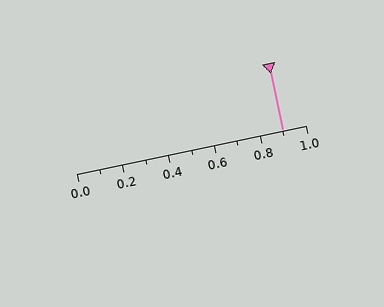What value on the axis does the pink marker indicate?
The marker indicates approximately 0.9.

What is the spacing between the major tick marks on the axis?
The major ticks are spaced 0.2 apart.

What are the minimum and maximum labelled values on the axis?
The axis runs from 0.0 to 1.0.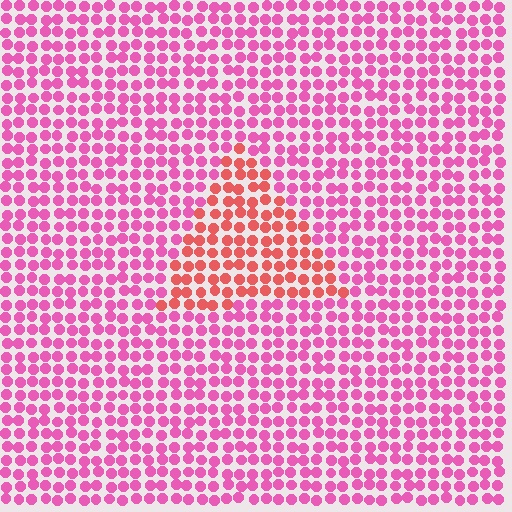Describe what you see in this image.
The image is filled with small pink elements in a uniform arrangement. A triangle-shaped region is visible where the elements are tinted to a slightly different hue, forming a subtle color boundary.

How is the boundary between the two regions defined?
The boundary is defined purely by a slight shift in hue (about 37 degrees). Spacing, size, and orientation are identical on both sides.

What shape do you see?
I see a triangle.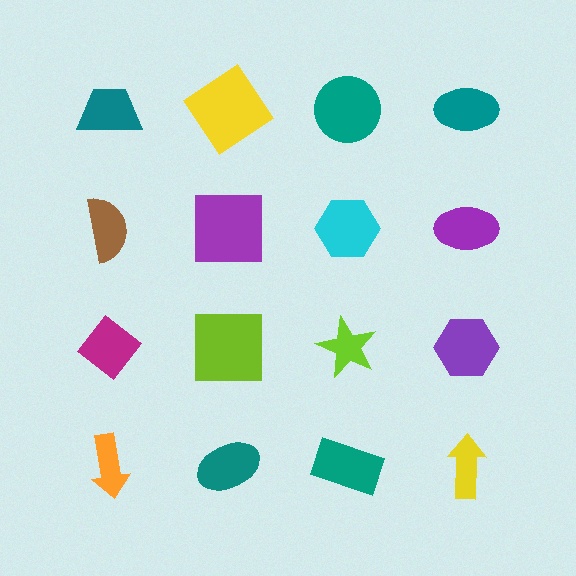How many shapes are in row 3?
4 shapes.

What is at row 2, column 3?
A cyan hexagon.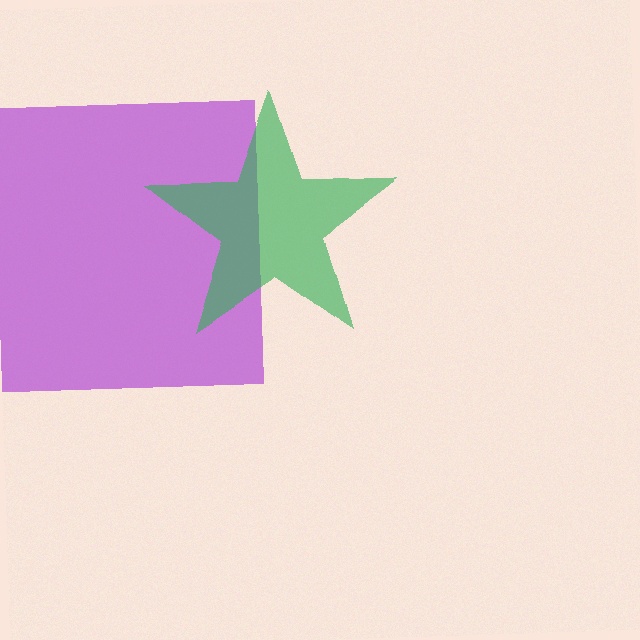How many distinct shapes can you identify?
There are 2 distinct shapes: a purple square, a green star.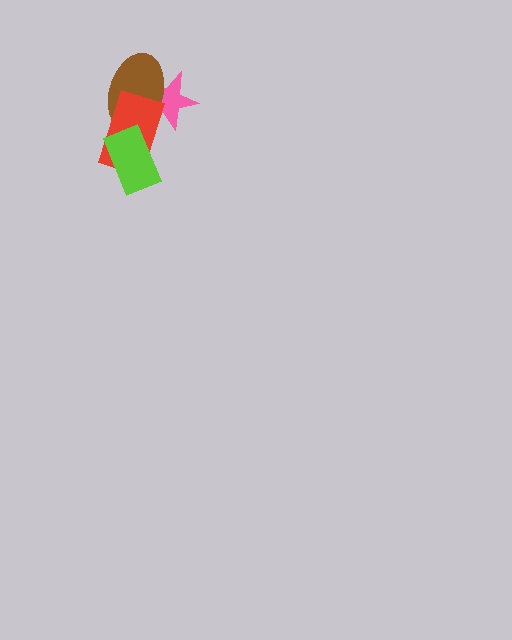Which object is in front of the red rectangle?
The lime rectangle is in front of the red rectangle.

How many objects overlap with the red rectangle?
3 objects overlap with the red rectangle.